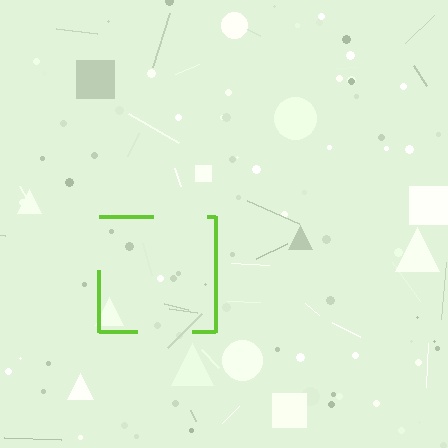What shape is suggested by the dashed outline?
The dashed outline suggests a square.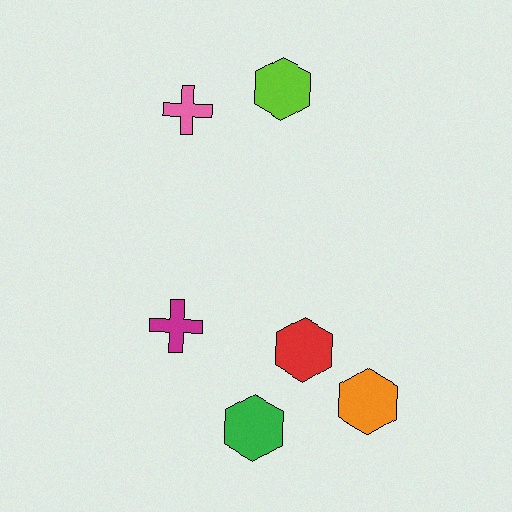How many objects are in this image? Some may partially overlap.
There are 6 objects.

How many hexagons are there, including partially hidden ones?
There are 4 hexagons.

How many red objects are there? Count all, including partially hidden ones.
There is 1 red object.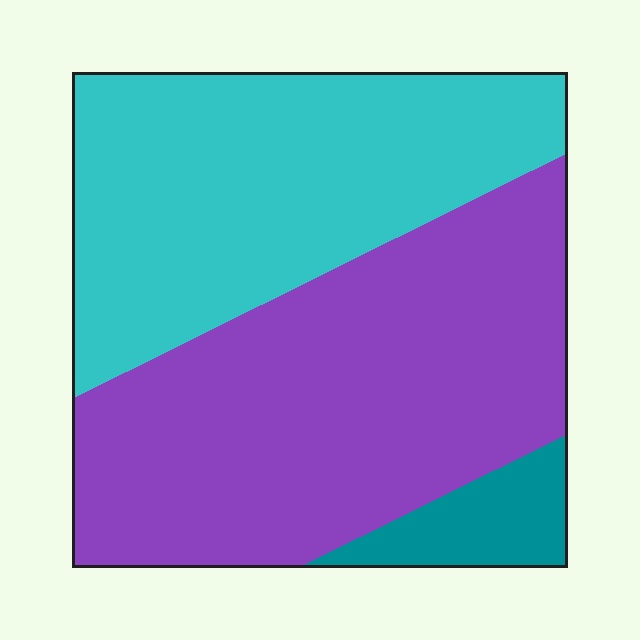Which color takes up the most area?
Purple, at roughly 50%.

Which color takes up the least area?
Teal, at roughly 5%.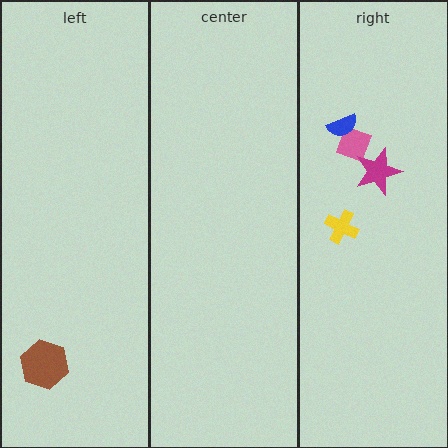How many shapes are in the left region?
1.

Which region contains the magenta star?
The right region.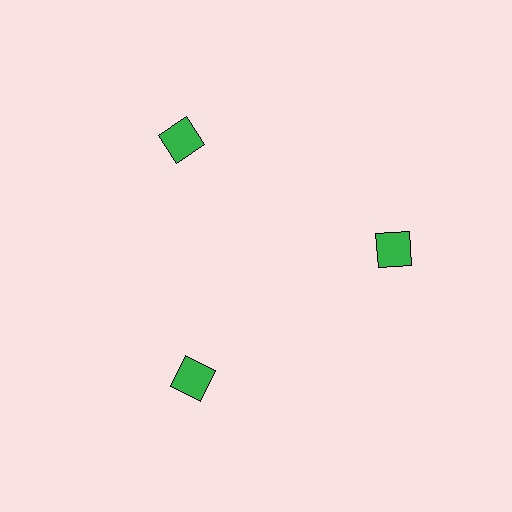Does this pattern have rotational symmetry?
Yes, this pattern has 3-fold rotational symmetry. It looks the same after rotating 120 degrees around the center.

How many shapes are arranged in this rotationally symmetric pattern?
There are 3 shapes, arranged in 3 groups of 1.